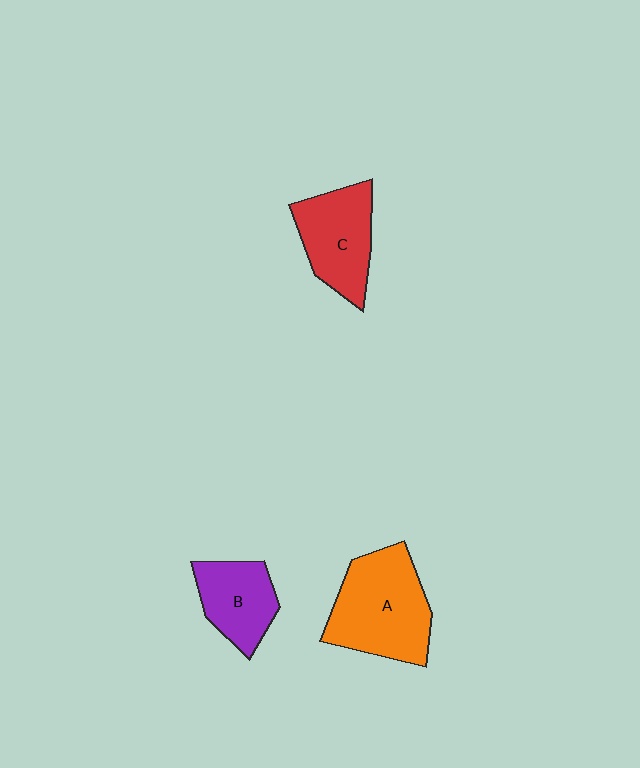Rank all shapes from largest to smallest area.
From largest to smallest: A (orange), C (red), B (purple).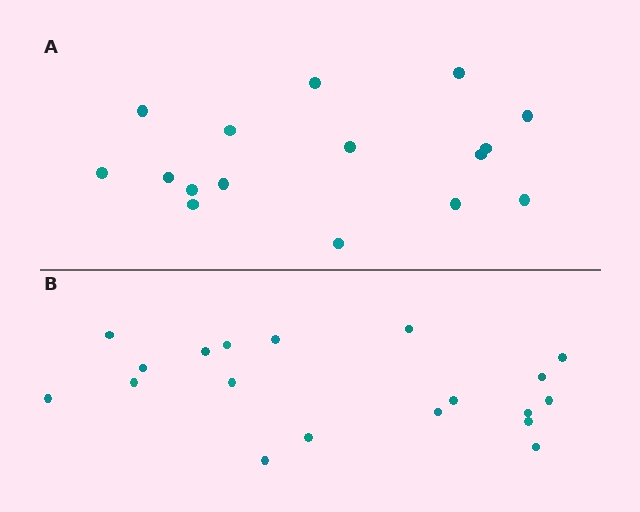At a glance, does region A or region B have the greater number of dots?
Region B (the bottom region) has more dots.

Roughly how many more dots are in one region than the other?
Region B has just a few more — roughly 2 or 3 more dots than region A.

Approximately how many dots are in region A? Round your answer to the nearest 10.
About 20 dots. (The exact count is 16, which rounds to 20.)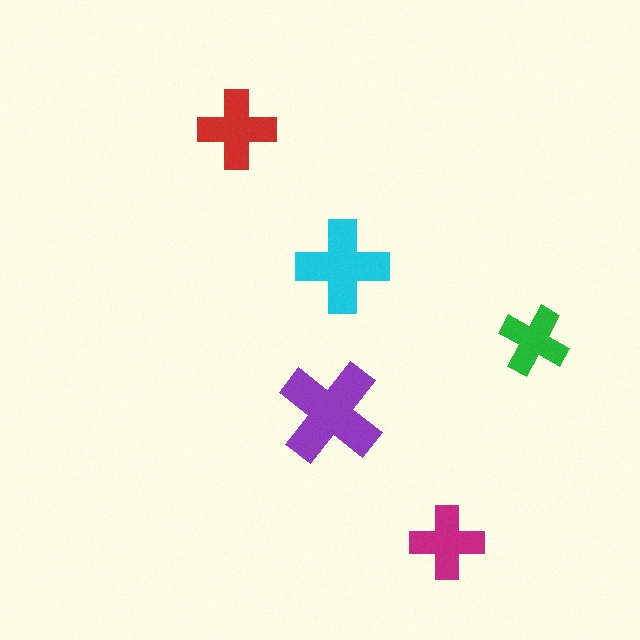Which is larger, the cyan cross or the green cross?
The cyan one.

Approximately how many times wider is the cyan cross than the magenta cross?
About 1.5 times wider.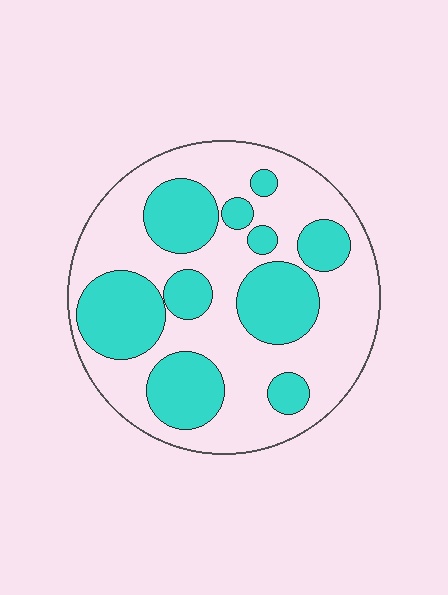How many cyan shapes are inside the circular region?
10.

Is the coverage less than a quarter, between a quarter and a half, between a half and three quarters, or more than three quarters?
Between a quarter and a half.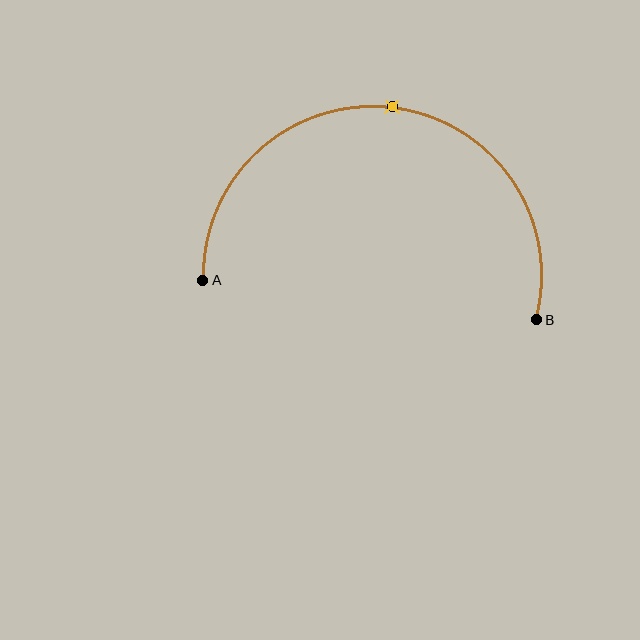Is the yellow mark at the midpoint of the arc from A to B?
Yes. The yellow mark lies on the arc at equal arc-length from both A and B — it is the arc midpoint.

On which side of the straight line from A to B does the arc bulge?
The arc bulges above the straight line connecting A and B.